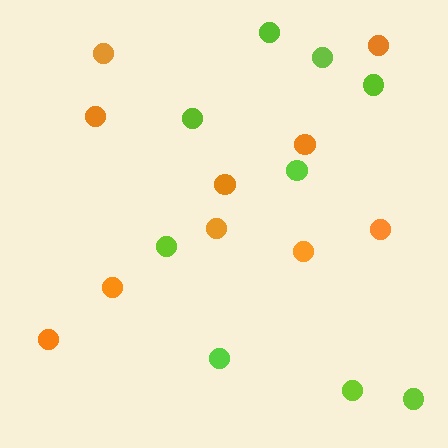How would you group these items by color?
There are 2 groups: one group of orange circles (10) and one group of lime circles (9).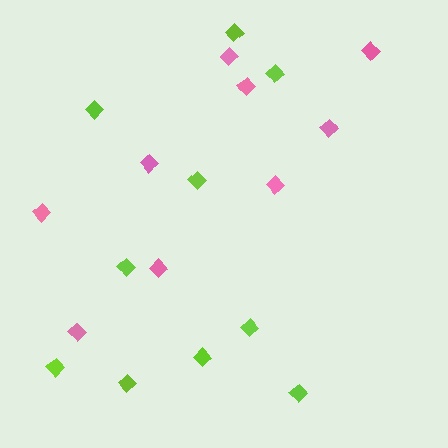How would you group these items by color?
There are 2 groups: one group of pink diamonds (9) and one group of lime diamonds (10).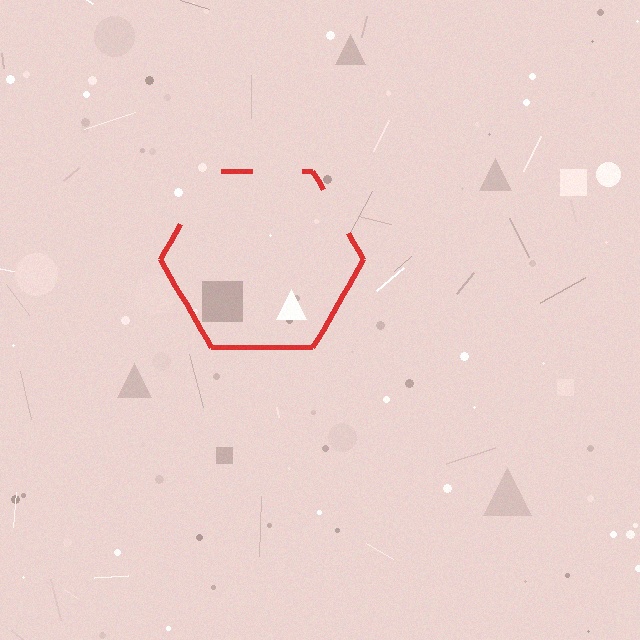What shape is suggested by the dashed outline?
The dashed outline suggests a hexagon.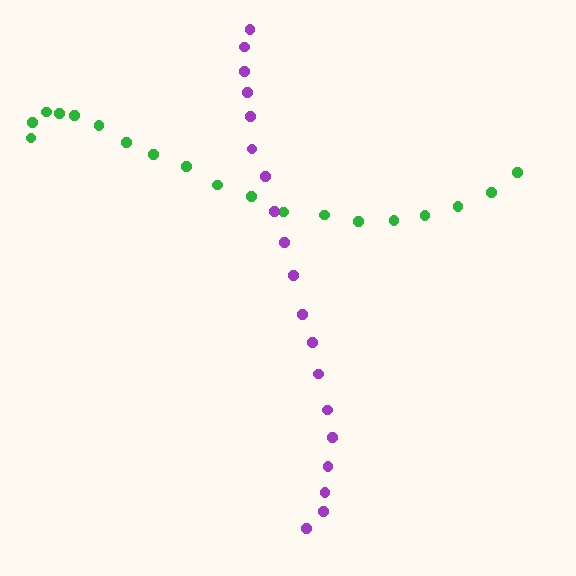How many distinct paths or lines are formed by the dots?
There are 2 distinct paths.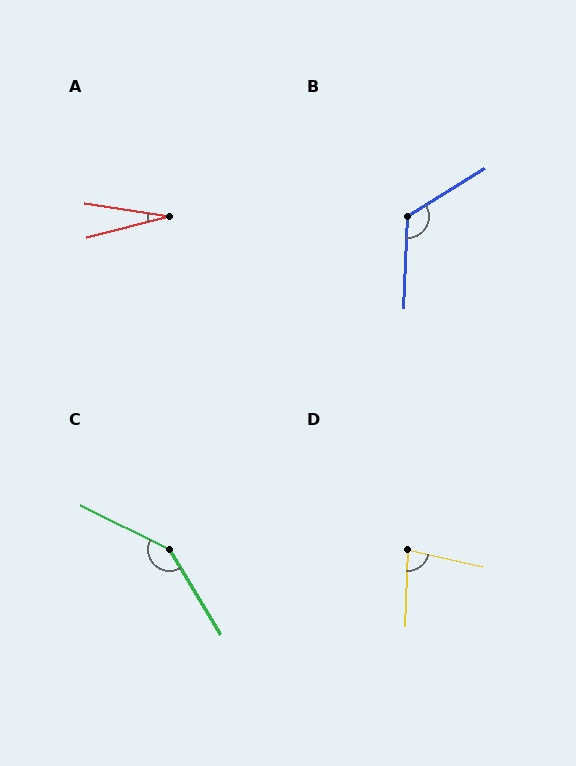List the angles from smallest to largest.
A (23°), D (79°), B (124°), C (147°).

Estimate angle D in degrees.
Approximately 79 degrees.